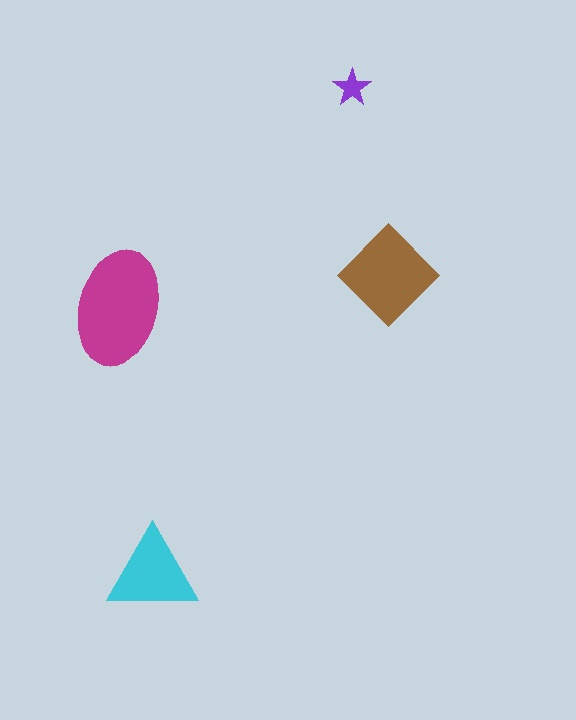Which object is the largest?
The magenta ellipse.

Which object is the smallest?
The purple star.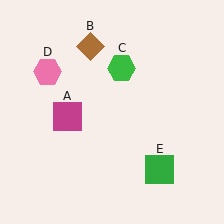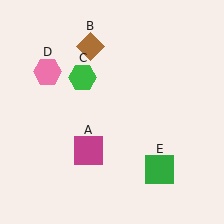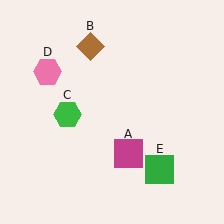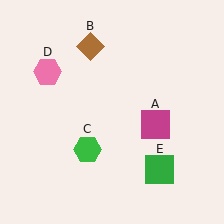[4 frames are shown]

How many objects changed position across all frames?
2 objects changed position: magenta square (object A), green hexagon (object C).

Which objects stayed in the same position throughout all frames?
Brown diamond (object B) and pink hexagon (object D) and green square (object E) remained stationary.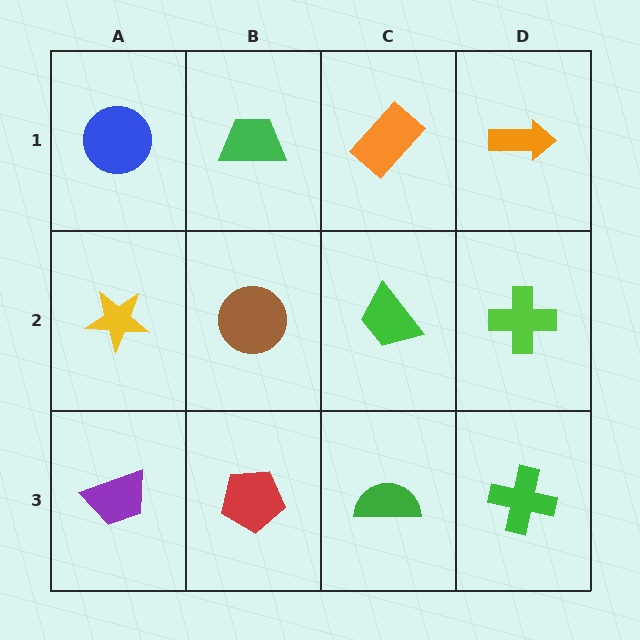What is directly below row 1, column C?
A green trapezoid.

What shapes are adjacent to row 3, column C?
A green trapezoid (row 2, column C), a red pentagon (row 3, column B), a green cross (row 3, column D).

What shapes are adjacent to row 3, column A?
A yellow star (row 2, column A), a red pentagon (row 3, column B).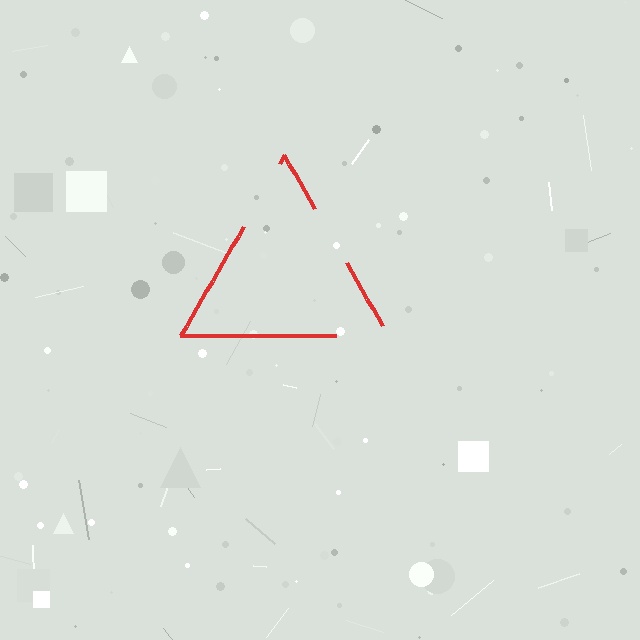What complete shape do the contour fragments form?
The contour fragments form a triangle.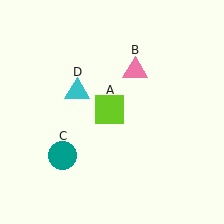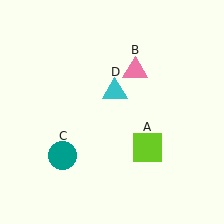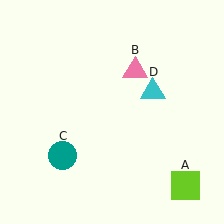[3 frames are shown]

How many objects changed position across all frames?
2 objects changed position: lime square (object A), cyan triangle (object D).